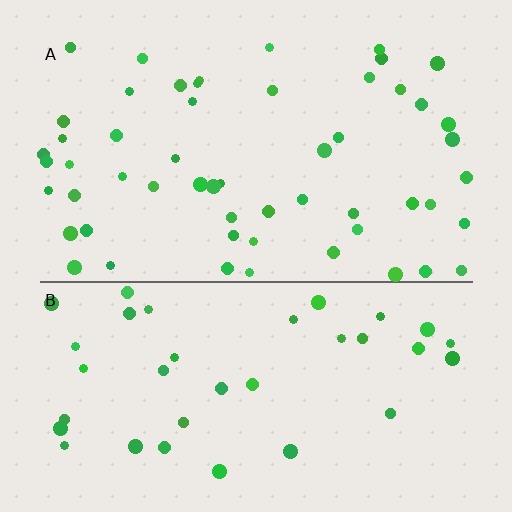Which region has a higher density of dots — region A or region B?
A (the top).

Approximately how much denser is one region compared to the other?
Approximately 1.5× — region A over region B.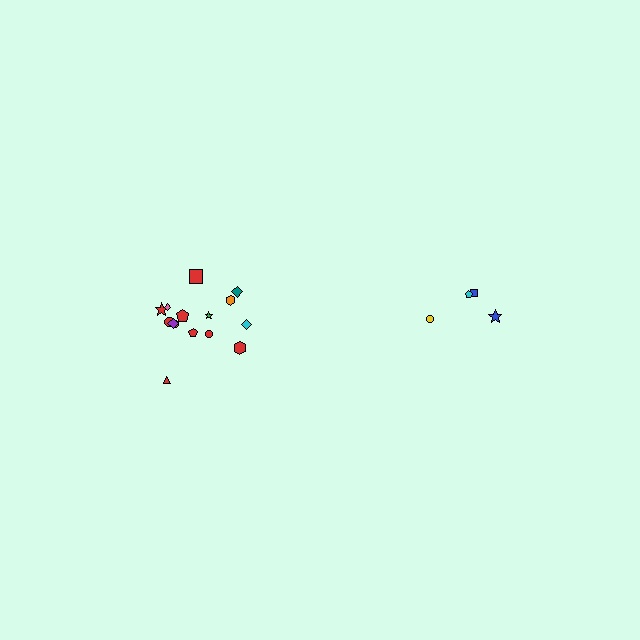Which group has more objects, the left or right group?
The left group.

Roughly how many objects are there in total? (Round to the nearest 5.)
Roughly 20 objects in total.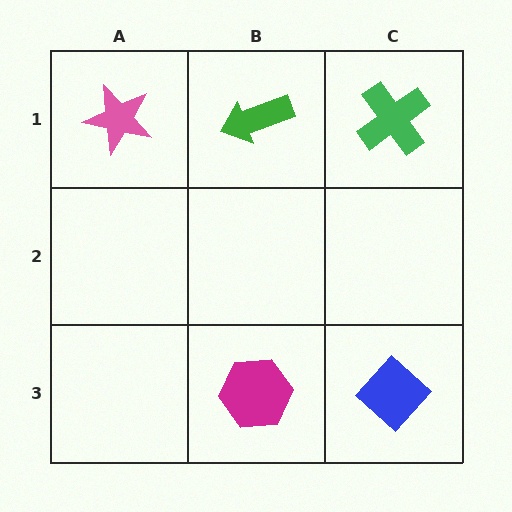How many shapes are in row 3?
2 shapes.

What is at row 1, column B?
A green arrow.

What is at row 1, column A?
A pink star.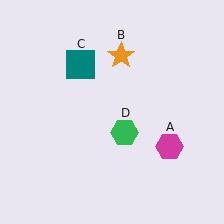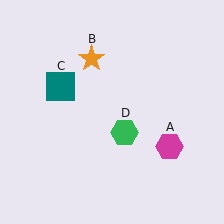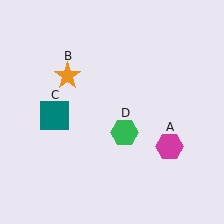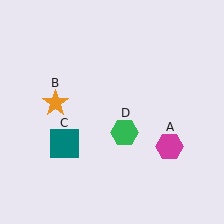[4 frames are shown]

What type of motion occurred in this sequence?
The orange star (object B), teal square (object C) rotated counterclockwise around the center of the scene.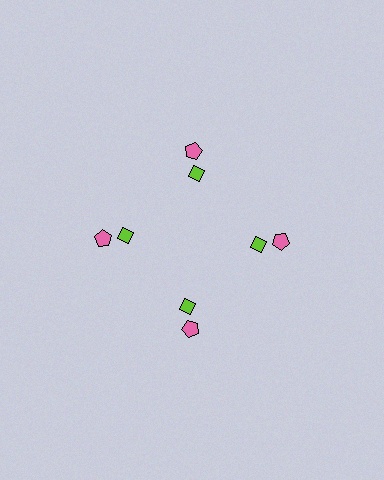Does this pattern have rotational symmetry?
Yes, this pattern has 4-fold rotational symmetry. It looks the same after rotating 90 degrees around the center.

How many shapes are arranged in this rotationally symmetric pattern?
There are 8 shapes, arranged in 4 groups of 2.